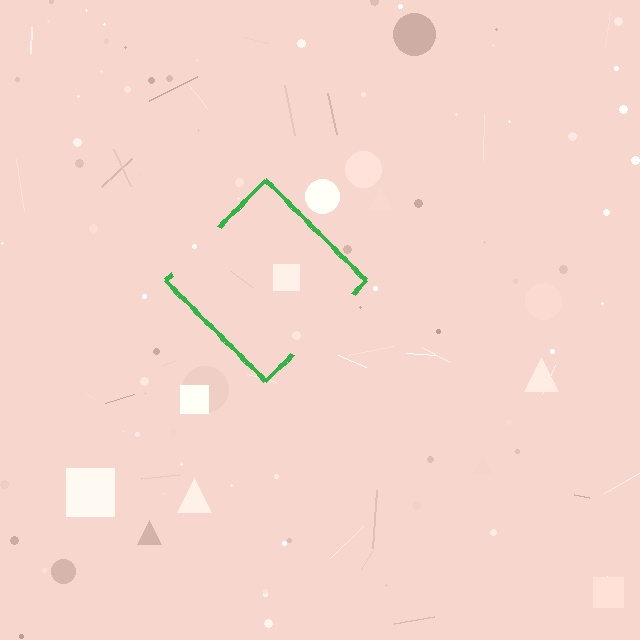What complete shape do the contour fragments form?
The contour fragments form a diamond.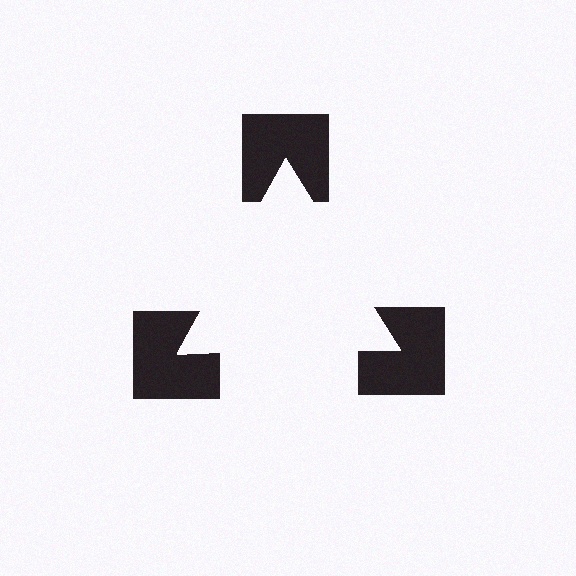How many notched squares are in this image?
There are 3 — one at each vertex of the illusory triangle.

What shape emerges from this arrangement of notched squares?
An illusory triangle — its edges are inferred from the aligned wedge cuts in the notched squares, not physically drawn.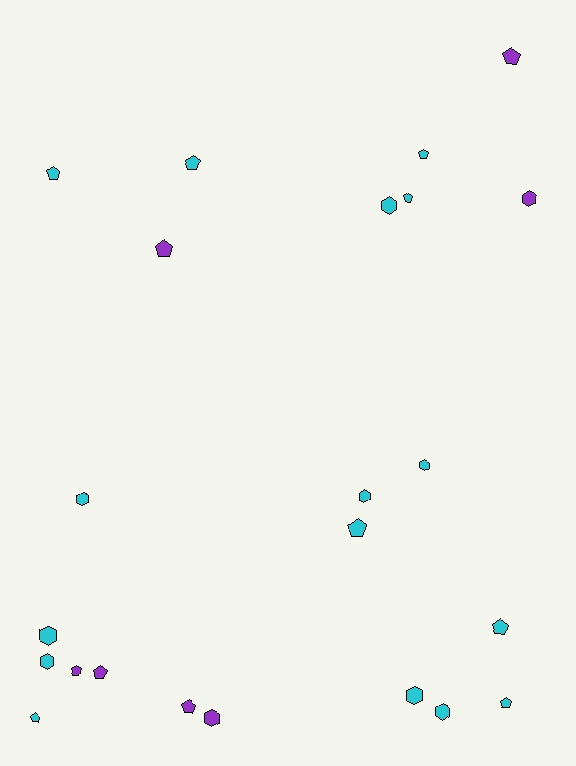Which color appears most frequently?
Cyan, with 16 objects.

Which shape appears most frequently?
Pentagon, with 13 objects.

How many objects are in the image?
There are 23 objects.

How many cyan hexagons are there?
There are 8 cyan hexagons.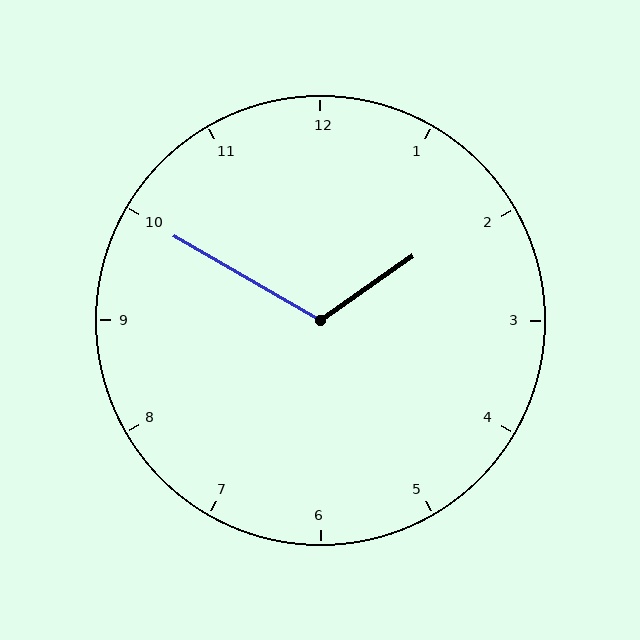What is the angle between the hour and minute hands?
Approximately 115 degrees.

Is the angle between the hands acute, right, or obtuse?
It is obtuse.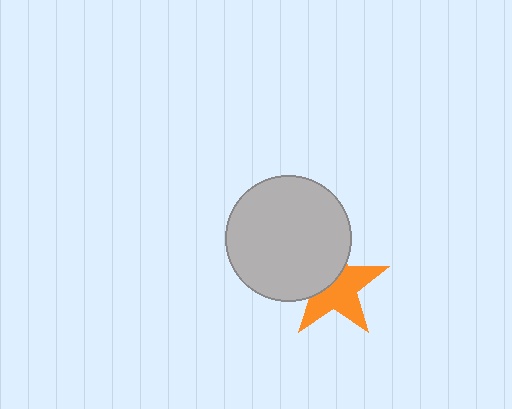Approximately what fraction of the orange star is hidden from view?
Roughly 41% of the orange star is hidden behind the light gray circle.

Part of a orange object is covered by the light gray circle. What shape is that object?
It is a star.